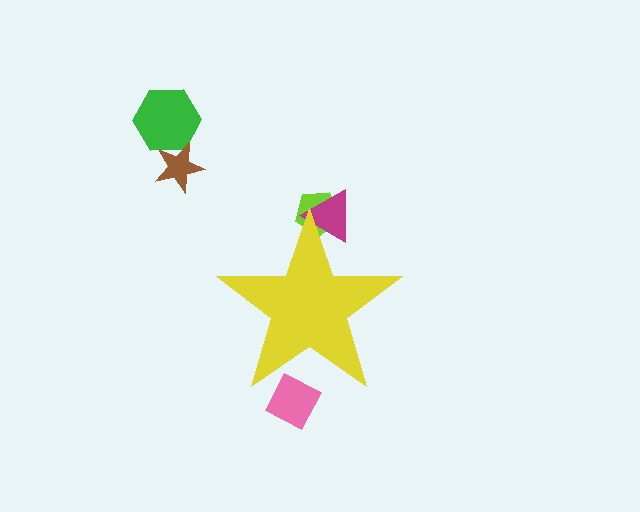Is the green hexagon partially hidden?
No, the green hexagon is fully visible.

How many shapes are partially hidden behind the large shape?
3 shapes are partially hidden.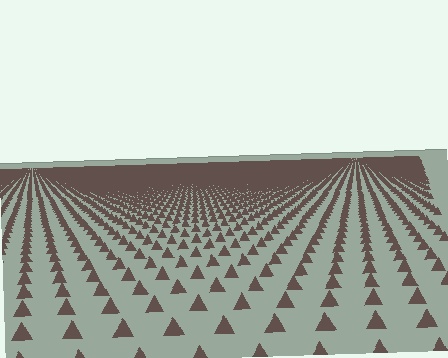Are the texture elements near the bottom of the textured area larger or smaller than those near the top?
Larger. Near the bottom, elements are closer to the viewer and appear at a bigger on-screen size.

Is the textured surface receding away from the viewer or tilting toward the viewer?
The surface is receding away from the viewer. Texture elements get smaller and denser toward the top.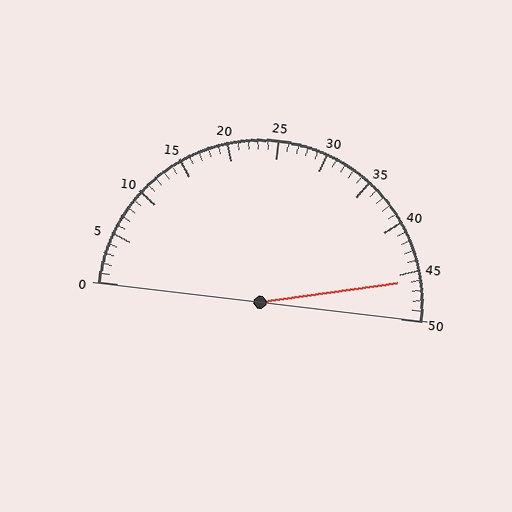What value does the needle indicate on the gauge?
The needle indicates approximately 46.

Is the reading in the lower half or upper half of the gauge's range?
The reading is in the upper half of the range (0 to 50).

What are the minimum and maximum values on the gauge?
The gauge ranges from 0 to 50.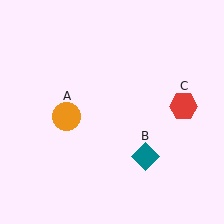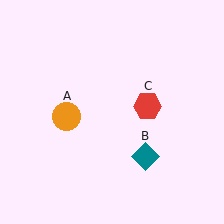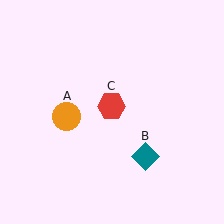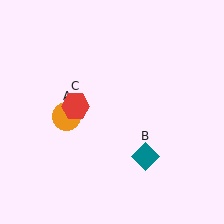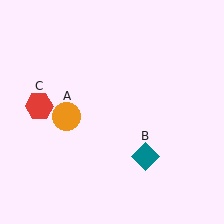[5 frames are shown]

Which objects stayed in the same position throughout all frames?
Orange circle (object A) and teal diamond (object B) remained stationary.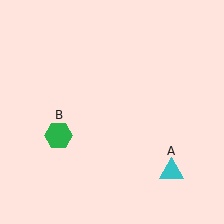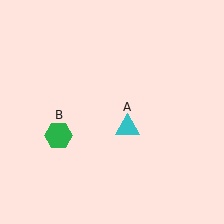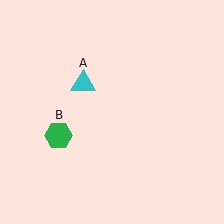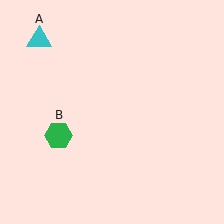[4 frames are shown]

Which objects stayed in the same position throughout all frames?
Green hexagon (object B) remained stationary.